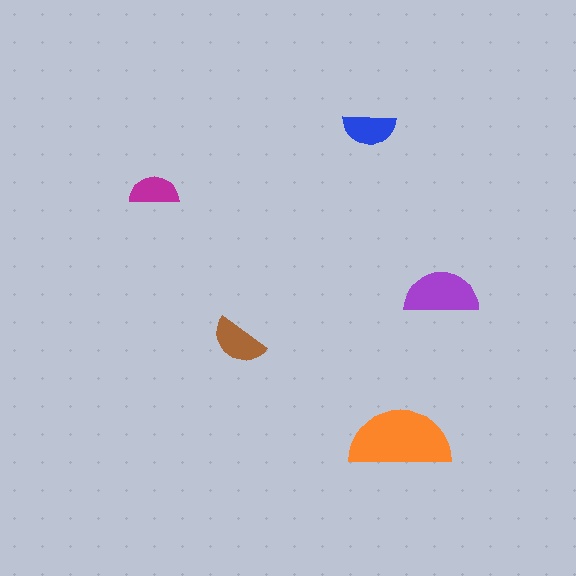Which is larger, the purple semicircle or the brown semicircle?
The purple one.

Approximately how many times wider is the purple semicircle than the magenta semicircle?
About 1.5 times wider.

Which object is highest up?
The blue semicircle is topmost.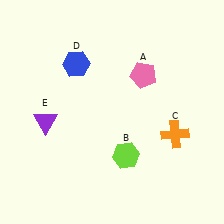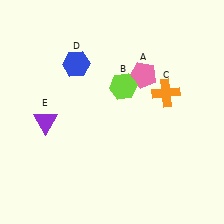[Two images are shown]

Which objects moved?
The objects that moved are: the lime hexagon (B), the orange cross (C).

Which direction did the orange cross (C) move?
The orange cross (C) moved up.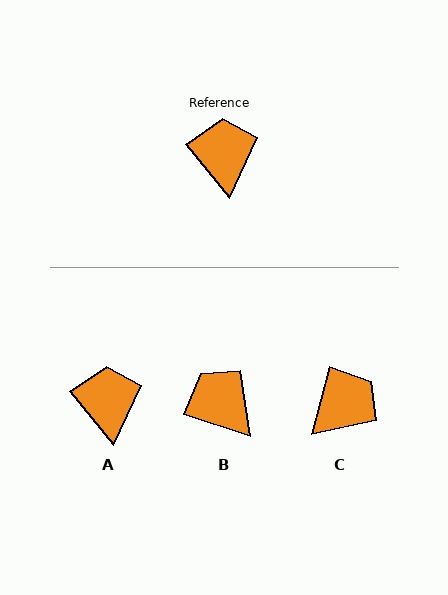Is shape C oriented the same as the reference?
No, it is off by about 54 degrees.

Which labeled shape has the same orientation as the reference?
A.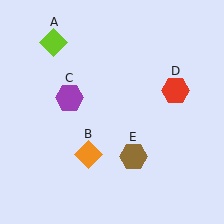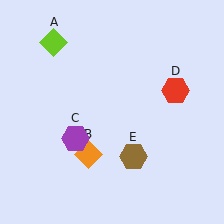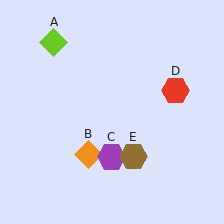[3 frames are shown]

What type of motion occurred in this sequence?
The purple hexagon (object C) rotated counterclockwise around the center of the scene.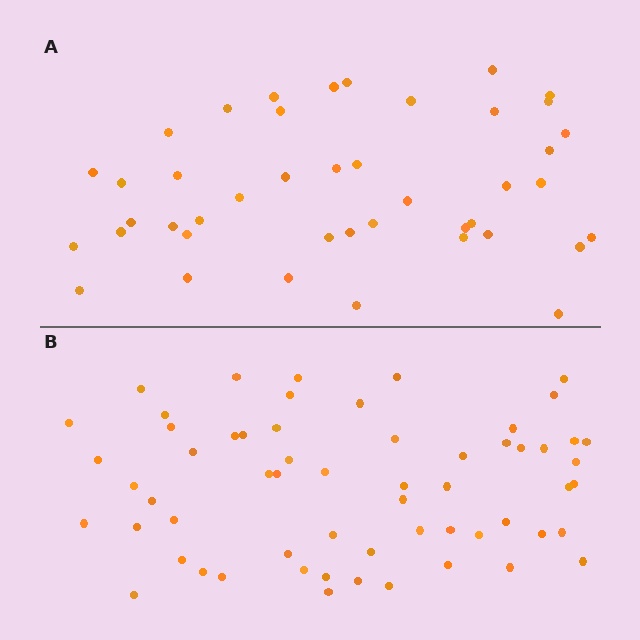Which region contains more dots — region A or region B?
Region B (the bottom region) has more dots.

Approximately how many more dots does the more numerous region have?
Region B has approximately 15 more dots than region A.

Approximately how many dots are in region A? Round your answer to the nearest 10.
About 40 dots. (The exact count is 43, which rounds to 40.)